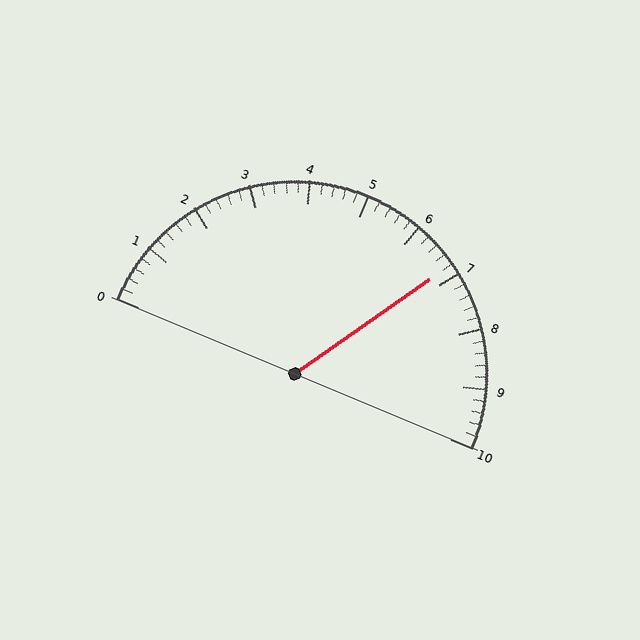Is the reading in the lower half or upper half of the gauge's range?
The reading is in the upper half of the range (0 to 10).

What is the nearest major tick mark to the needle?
The nearest major tick mark is 7.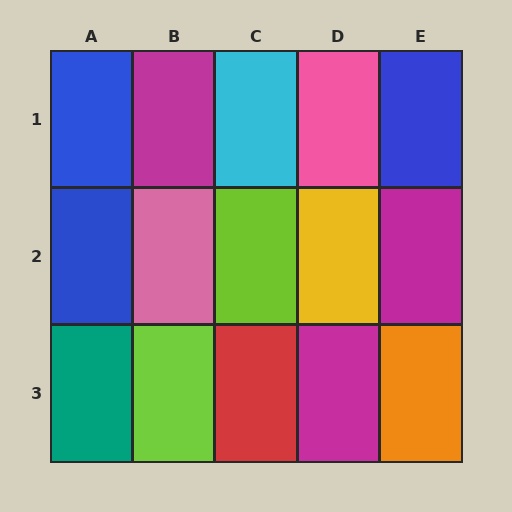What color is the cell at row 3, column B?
Lime.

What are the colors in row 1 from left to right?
Blue, magenta, cyan, pink, blue.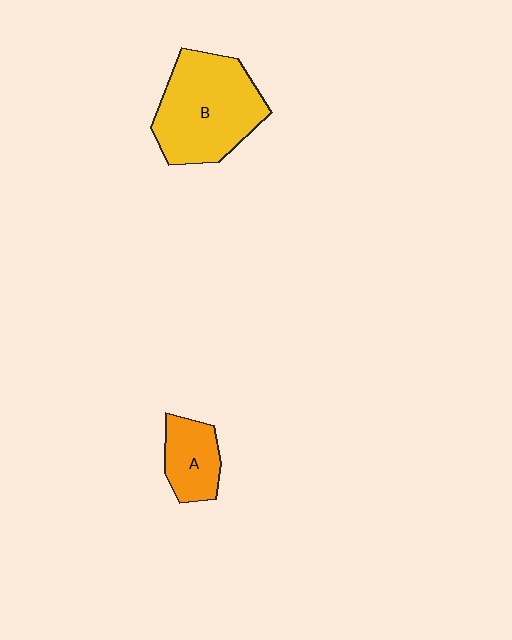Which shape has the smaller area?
Shape A (orange).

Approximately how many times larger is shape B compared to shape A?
Approximately 2.3 times.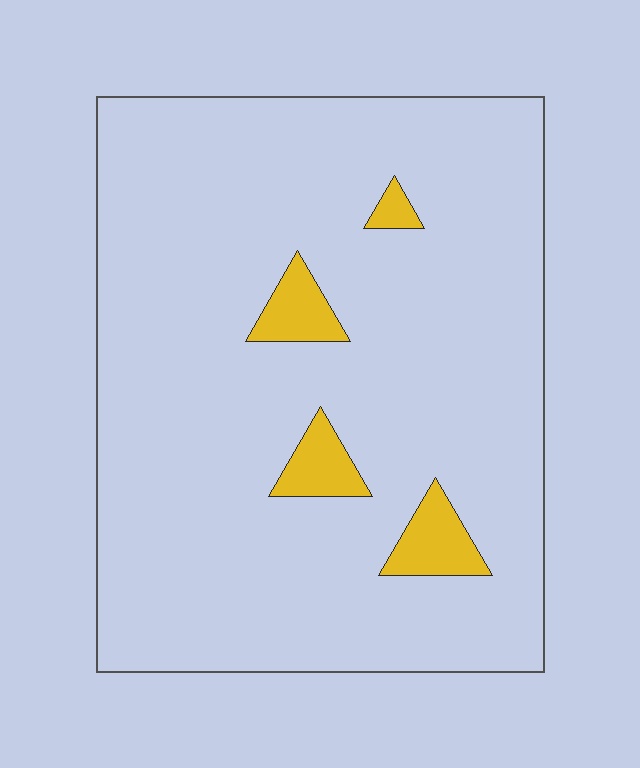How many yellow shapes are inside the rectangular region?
4.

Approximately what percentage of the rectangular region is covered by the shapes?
Approximately 5%.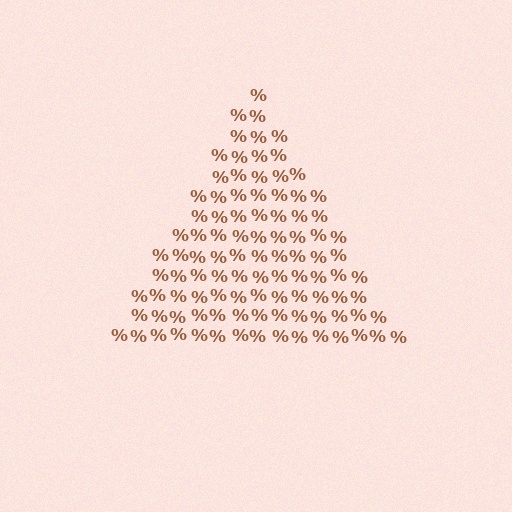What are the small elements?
The small elements are percent signs.